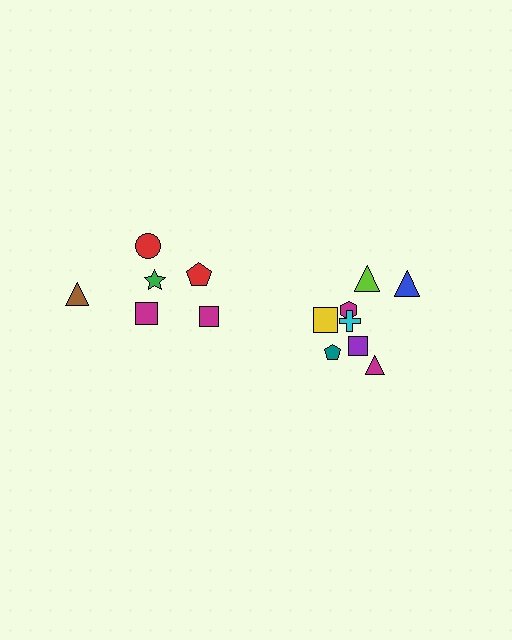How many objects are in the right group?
There are 8 objects.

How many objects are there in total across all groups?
There are 14 objects.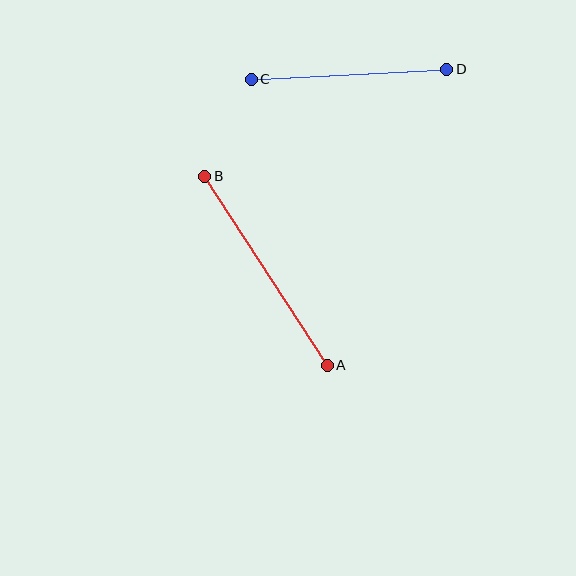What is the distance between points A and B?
The distance is approximately 225 pixels.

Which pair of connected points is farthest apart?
Points A and B are farthest apart.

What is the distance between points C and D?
The distance is approximately 196 pixels.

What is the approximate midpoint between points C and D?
The midpoint is at approximately (349, 74) pixels.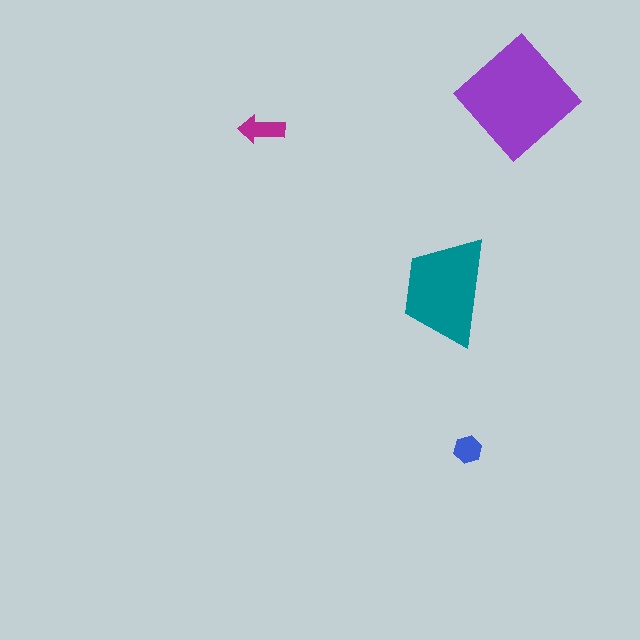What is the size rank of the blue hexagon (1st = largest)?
4th.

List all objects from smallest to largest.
The blue hexagon, the magenta arrow, the teal trapezoid, the purple diamond.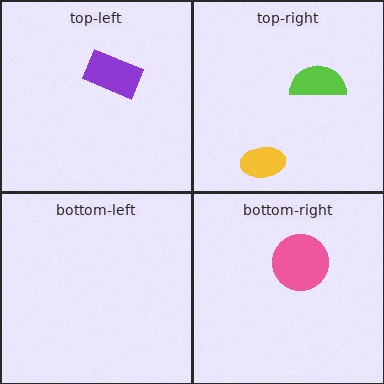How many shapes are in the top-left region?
1.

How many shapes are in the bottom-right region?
1.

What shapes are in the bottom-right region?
The pink circle.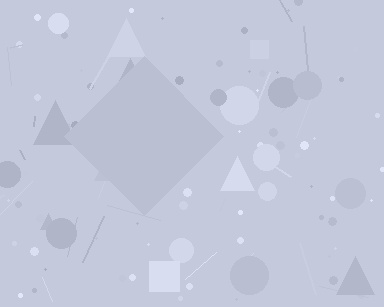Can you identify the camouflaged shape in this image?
The camouflaged shape is a diamond.